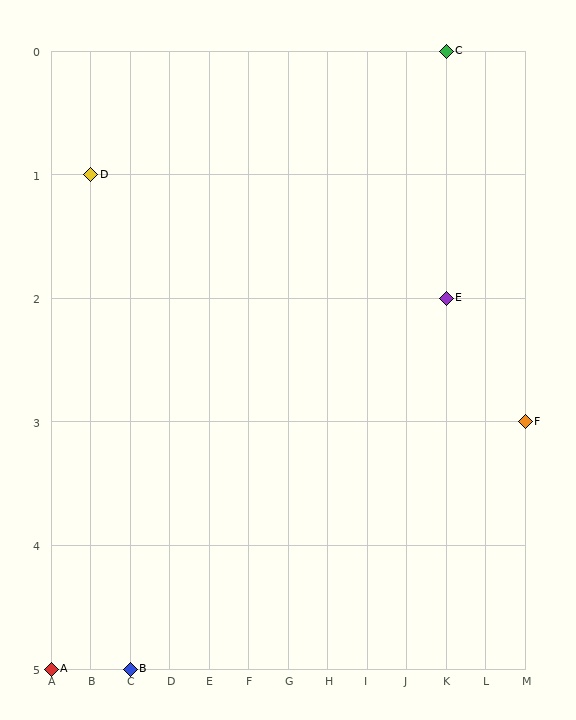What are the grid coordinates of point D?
Point D is at grid coordinates (B, 1).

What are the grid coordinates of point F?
Point F is at grid coordinates (M, 3).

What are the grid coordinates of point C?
Point C is at grid coordinates (K, 0).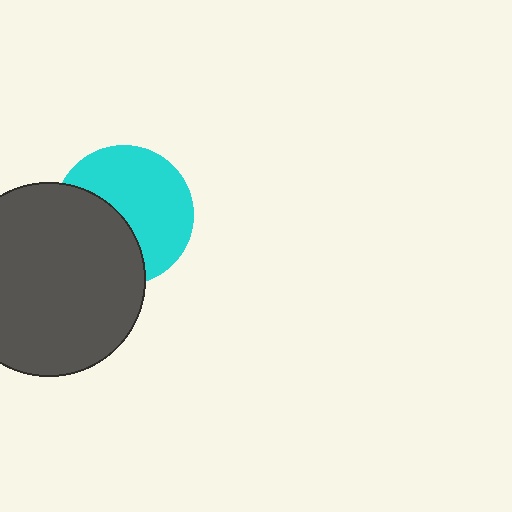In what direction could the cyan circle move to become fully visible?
The cyan circle could move toward the upper-right. That would shift it out from behind the dark gray circle entirely.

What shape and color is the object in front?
The object in front is a dark gray circle.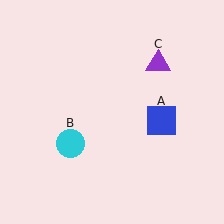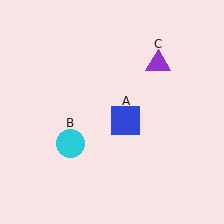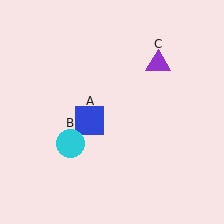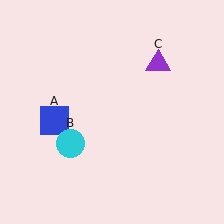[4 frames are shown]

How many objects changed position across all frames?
1 object changed position: blue square (object A).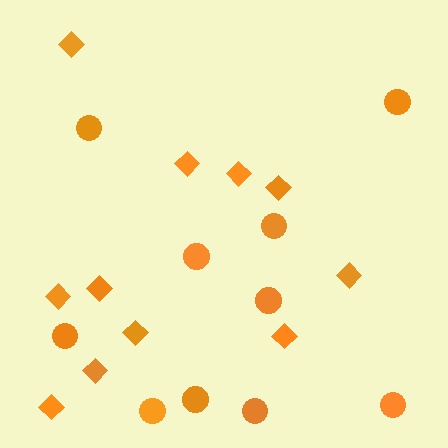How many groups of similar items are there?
There are 2 groups: one group of diamonds (11) and one group of circles (10).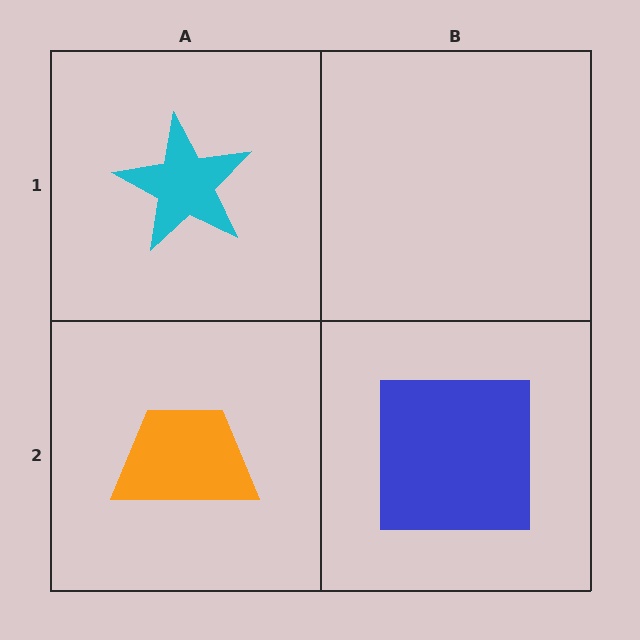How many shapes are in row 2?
2 shapes.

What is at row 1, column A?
A cyan star.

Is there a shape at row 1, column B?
No, that cell is empty.